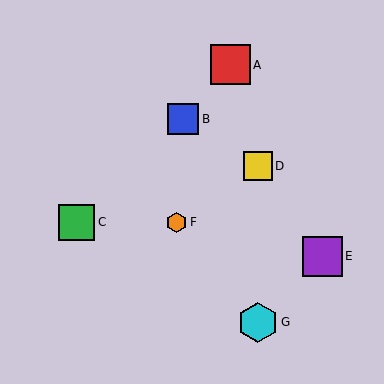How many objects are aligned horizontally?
2 objects (C, F) are aligned horizontally.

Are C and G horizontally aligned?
No, C is at y≈222 and G is at y≈322.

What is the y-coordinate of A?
Object A is at y≈65.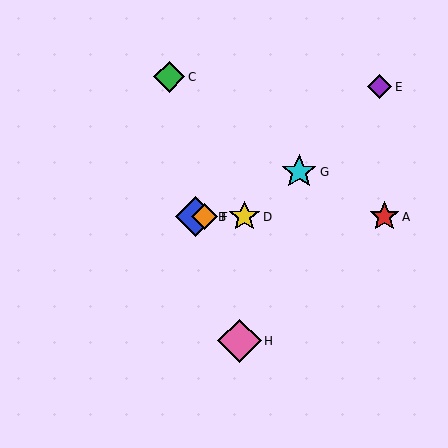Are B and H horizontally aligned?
No, B is at y≈217 and H is at y≈341.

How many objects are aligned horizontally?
4 objects (A, B, D, F) are aligned horizontally.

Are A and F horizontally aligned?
Yes, both are at y≈217.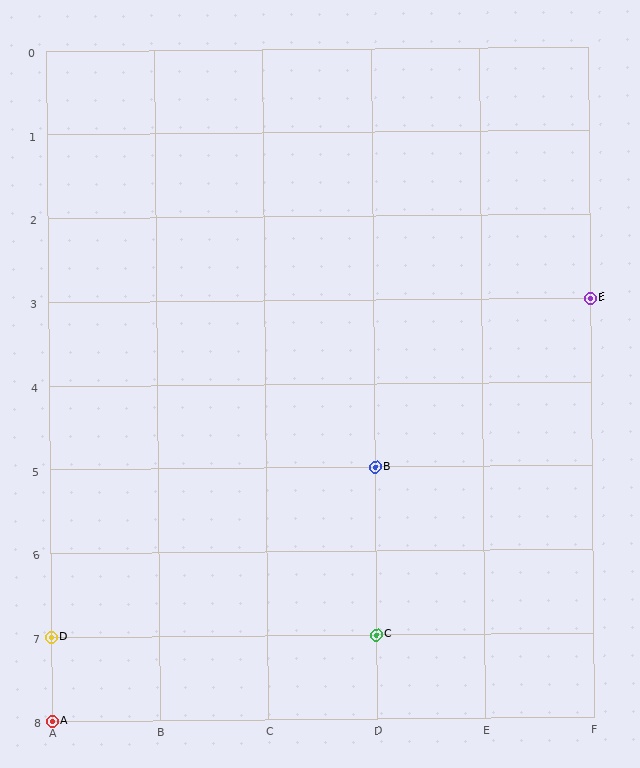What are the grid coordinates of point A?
Point A is at grid coordinates (A, 8).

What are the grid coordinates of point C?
Point C is at grid coordinates (D, 7).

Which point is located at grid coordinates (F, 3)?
Point E is at (F, 3).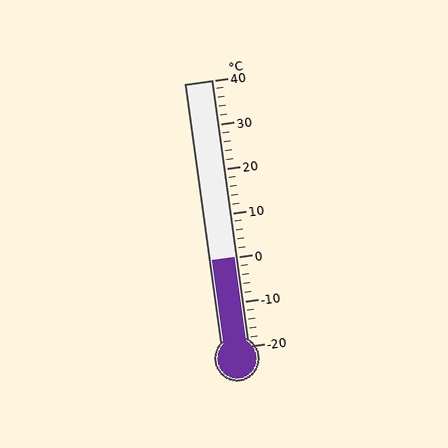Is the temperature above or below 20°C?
The temperature is below 20°C.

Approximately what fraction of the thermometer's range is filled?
The thermometer is filled to approximately 35% of its range.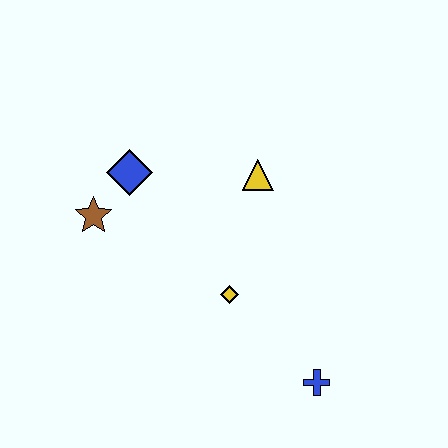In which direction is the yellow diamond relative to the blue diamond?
The yellow diamond is below the blue diamond.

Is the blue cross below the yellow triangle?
Yes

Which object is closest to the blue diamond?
The brown star is closest to the blue diamond.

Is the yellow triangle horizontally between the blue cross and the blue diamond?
Yes